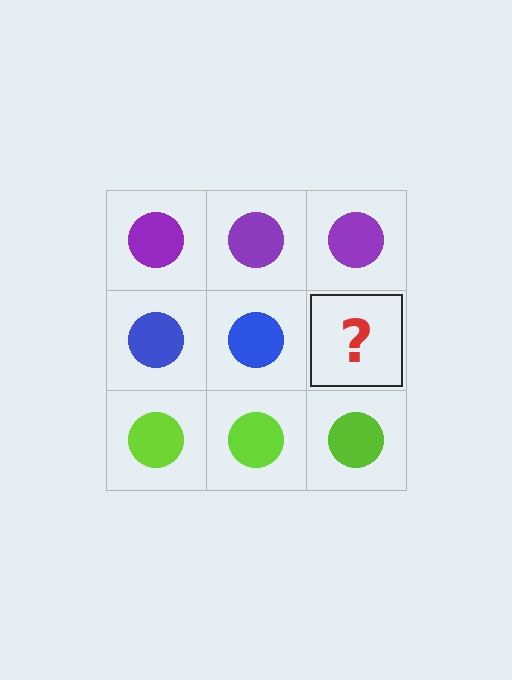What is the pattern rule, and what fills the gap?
The rule is that each row has a consistent color. The gap should be filled with a blue circle.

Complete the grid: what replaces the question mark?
The question mark should be replaced with a blue circle.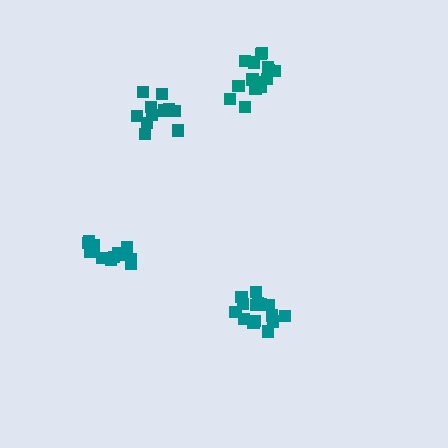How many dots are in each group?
Group 1: 15 dots, Group 2: 11 dots, Group 3: 16 dots, Group 4: 12 dots (54 total).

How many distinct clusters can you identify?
There are 4 distinct clusters.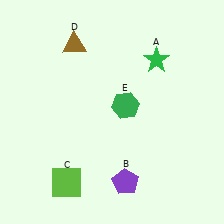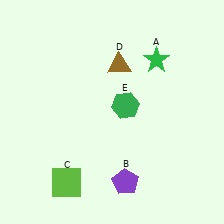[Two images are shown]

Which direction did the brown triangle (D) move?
The brown triangle (D) moved right.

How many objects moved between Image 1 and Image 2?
1 object moved between the two images.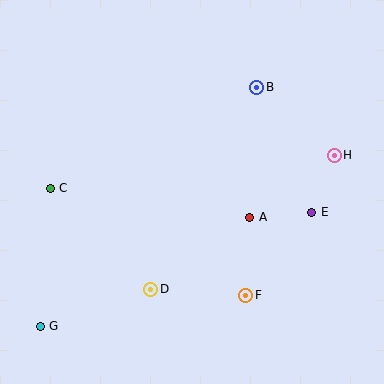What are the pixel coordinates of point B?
Point B is at (257, 87).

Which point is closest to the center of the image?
Point A at (250, 217) is closest to the center.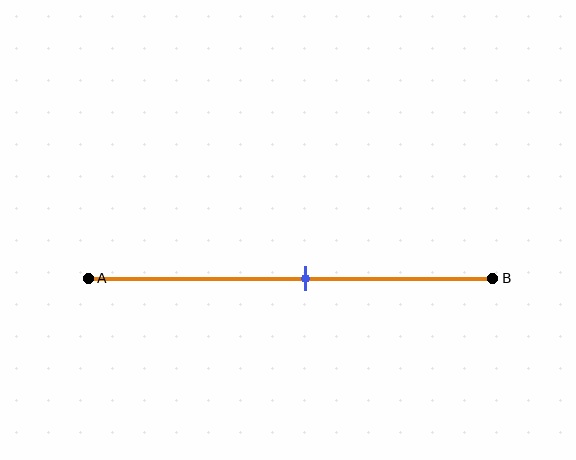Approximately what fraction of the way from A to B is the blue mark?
The blue mark is approximately 55% of the way from A to B.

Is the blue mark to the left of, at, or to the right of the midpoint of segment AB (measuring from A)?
The blue mark is to the right of the midpoint of segment AB.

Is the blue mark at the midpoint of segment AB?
No, the mark is at about 55% from A, not at the 50% midpoint.